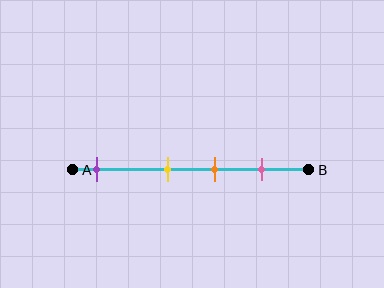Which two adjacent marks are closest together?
The yellow and orange marks are the closest adjacent pair.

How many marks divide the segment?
There are 4 marks dividing the segment.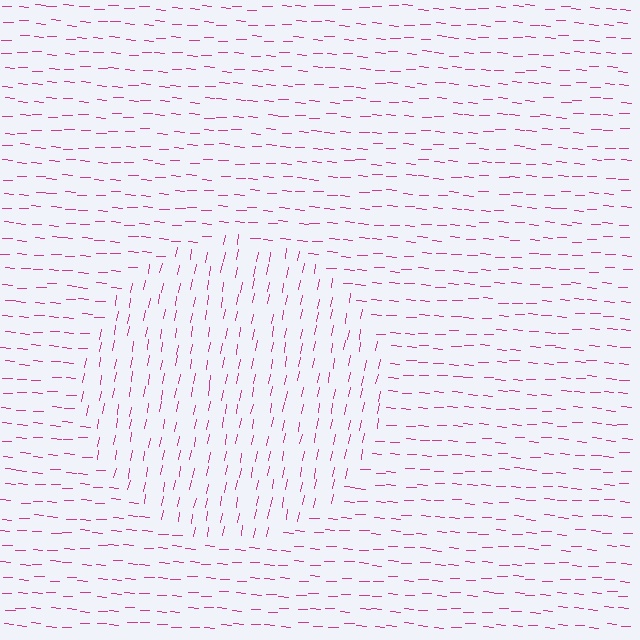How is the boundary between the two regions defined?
The boundary is defined purely by a change in line orientation (approximately 83 degrees difference). All lines are the same color and thickness.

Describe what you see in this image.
The image is filled with small magenta line segments. A circle region in the image has lines oriented differently from the surrounding lines, creating a visible texture boundary.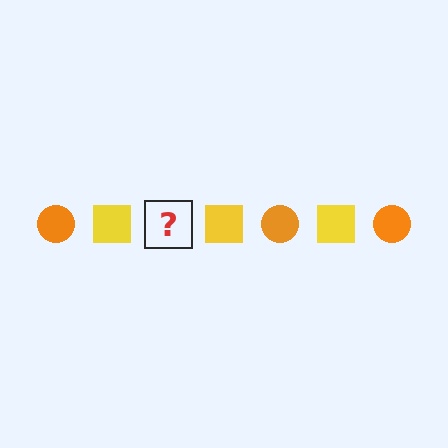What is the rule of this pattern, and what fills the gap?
The rule is that the pattern alternates between orange circle and yellow square. The gap should be filled with an orange circle.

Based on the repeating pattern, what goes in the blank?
The blank should be an orange circle.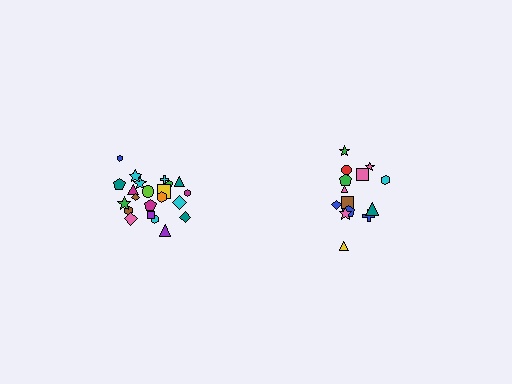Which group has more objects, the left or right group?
The left group.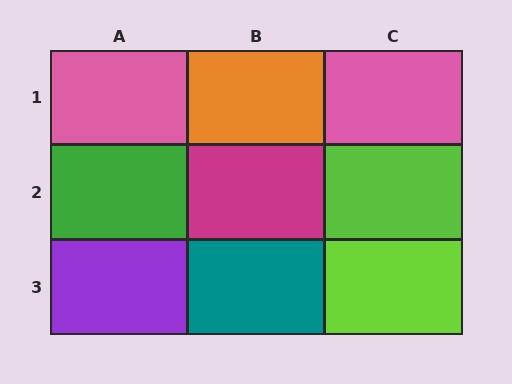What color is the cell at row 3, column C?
Lime.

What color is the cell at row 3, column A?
Purple.